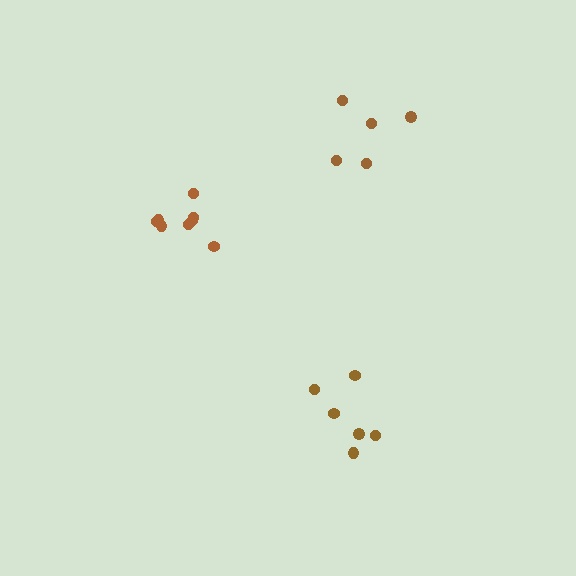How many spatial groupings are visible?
There are 3 spatial groupings.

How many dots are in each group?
Group 1: 8 dots, Group 2: 6 dots, Group 3: 5 dots (19 total).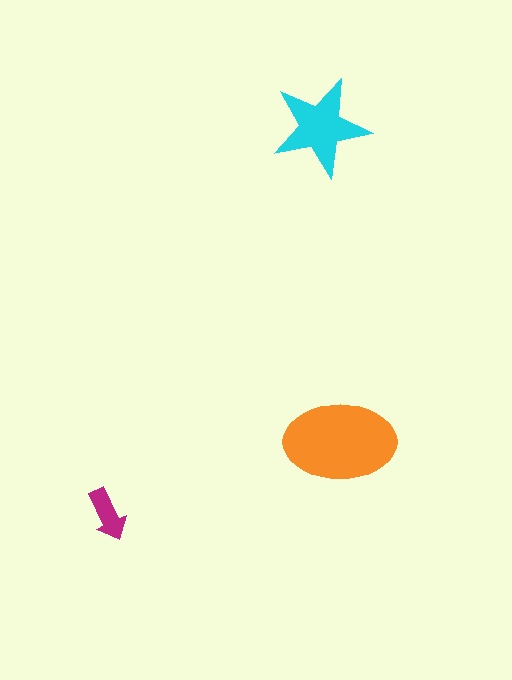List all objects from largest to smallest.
The orange ellipse, the cyan star, the magenta arrow.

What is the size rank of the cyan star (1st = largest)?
2nd.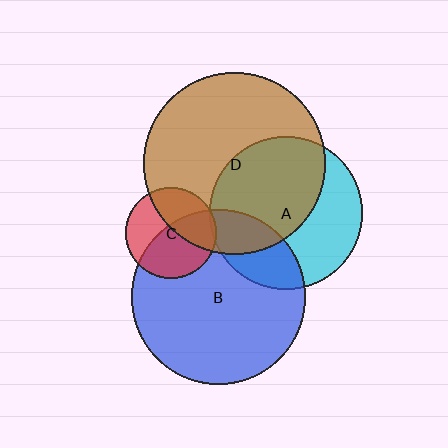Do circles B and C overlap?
Yes.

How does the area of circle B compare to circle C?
Approximately 3.7 times.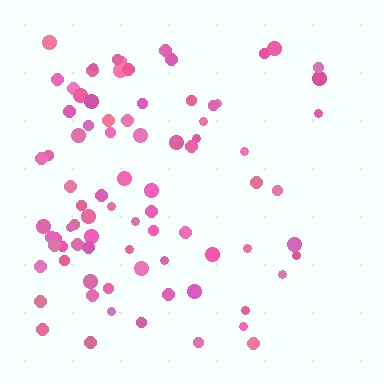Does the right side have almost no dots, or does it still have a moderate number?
Still a moderate number, just noticeably fewer than the left.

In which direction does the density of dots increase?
From right to left, with the left side densest.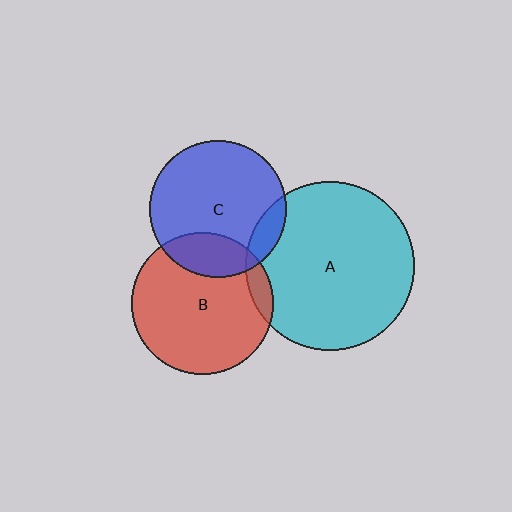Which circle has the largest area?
Circle A (cyan).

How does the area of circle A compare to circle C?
Approximately 1.5 times.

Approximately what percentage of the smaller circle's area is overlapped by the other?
Approximately 20%.